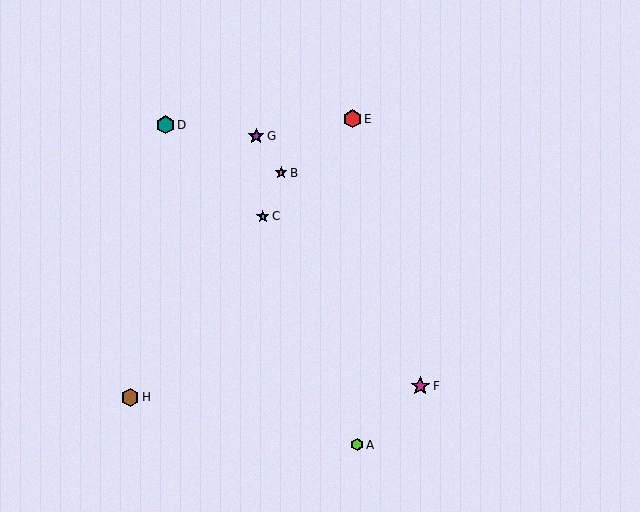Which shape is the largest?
The magenta star (labeled F) is the largest.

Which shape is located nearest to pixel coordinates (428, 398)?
The magenta star (labeled F) at (420, 386) is nearest to that location.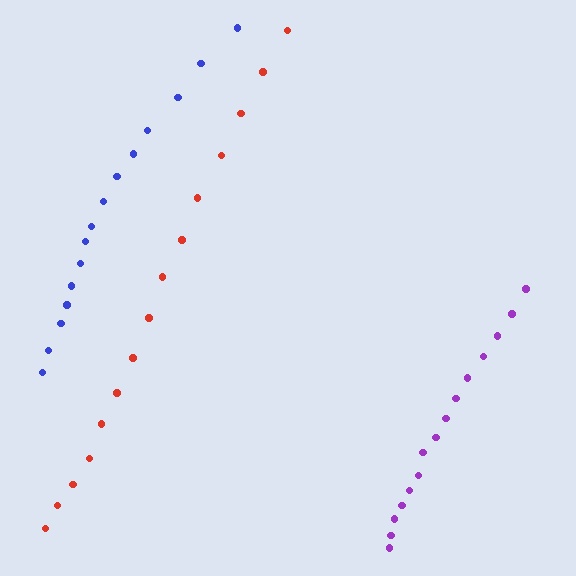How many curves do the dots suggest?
There are 3 distinct paths.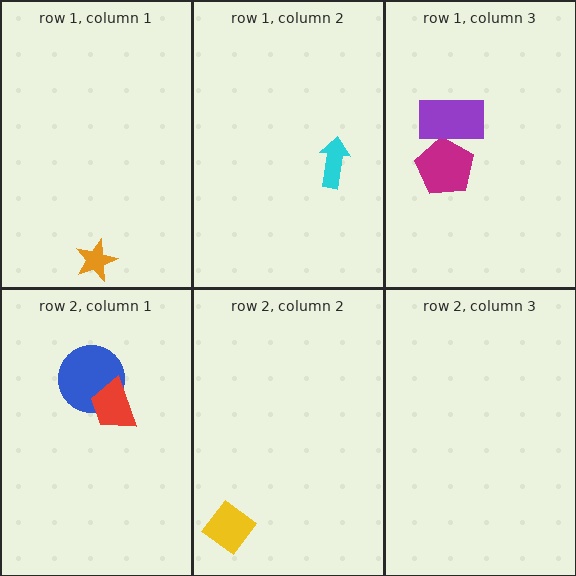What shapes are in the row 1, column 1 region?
The orange star.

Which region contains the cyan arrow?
The row 1, column 2 region.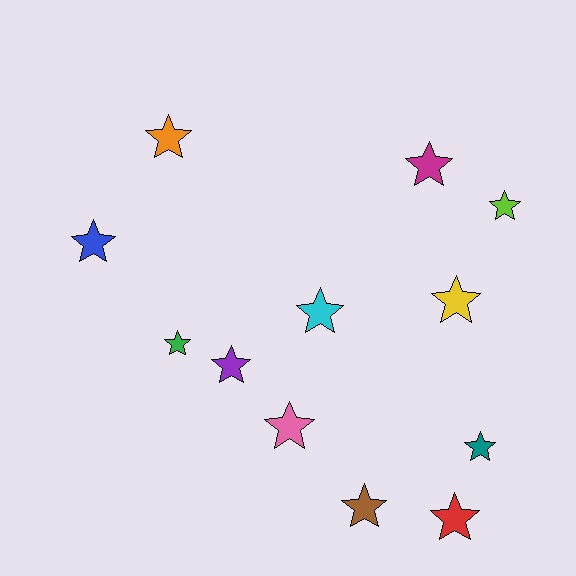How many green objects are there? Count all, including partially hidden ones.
There is 1 green object.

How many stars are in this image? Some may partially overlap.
There are 12 stars.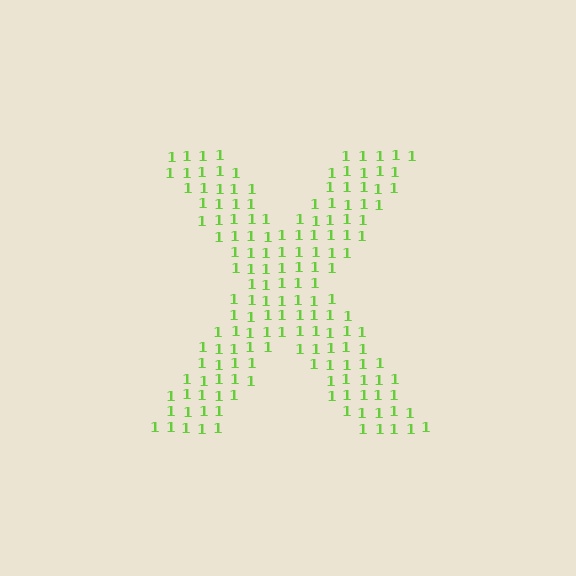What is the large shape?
The large shape is the letter X.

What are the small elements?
The small elements are digit 1's.